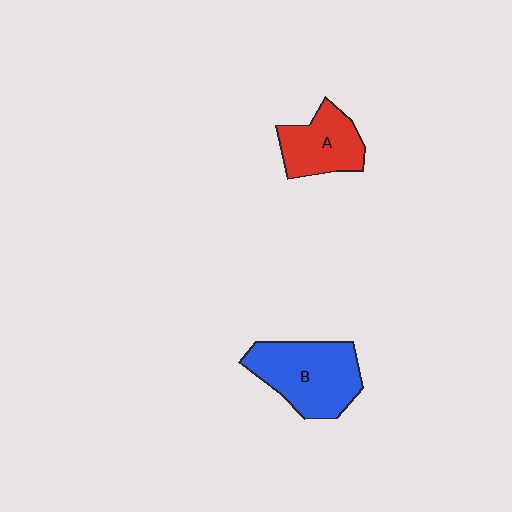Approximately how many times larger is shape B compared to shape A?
Approximately 1.5 times.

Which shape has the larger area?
Shape B (blue).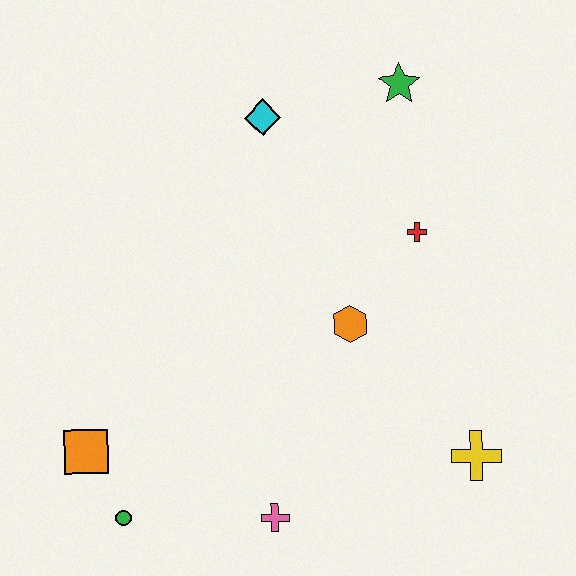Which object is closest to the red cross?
The orange hexagon is closest to the red cross.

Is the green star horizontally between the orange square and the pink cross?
No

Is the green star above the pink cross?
Yes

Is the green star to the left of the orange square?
No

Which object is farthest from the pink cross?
The green star is farthest from the pink cross.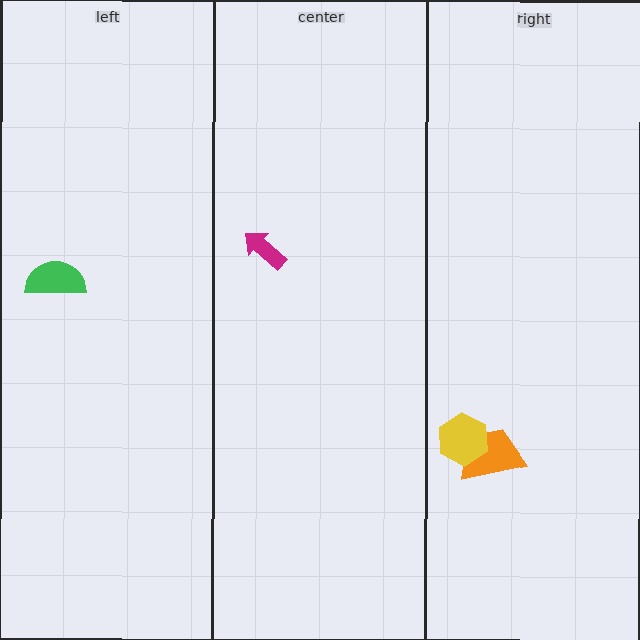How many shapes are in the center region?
1.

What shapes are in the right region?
The orange trapezoid, the yellow hexagon.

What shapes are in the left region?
The green semicircle.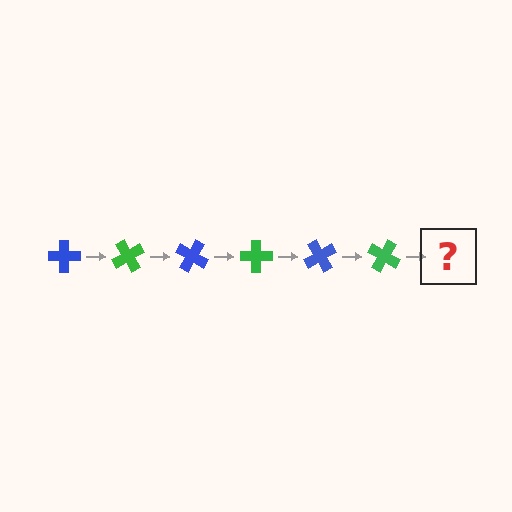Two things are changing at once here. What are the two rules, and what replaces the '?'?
The two rules are that it rotates 60 degrees each step and the color cycles through blue and green. The '?' should be a blue cross, rotated 360 degrees from the start.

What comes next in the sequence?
The next element should be a blue cross, rotated 360 degrees from the start.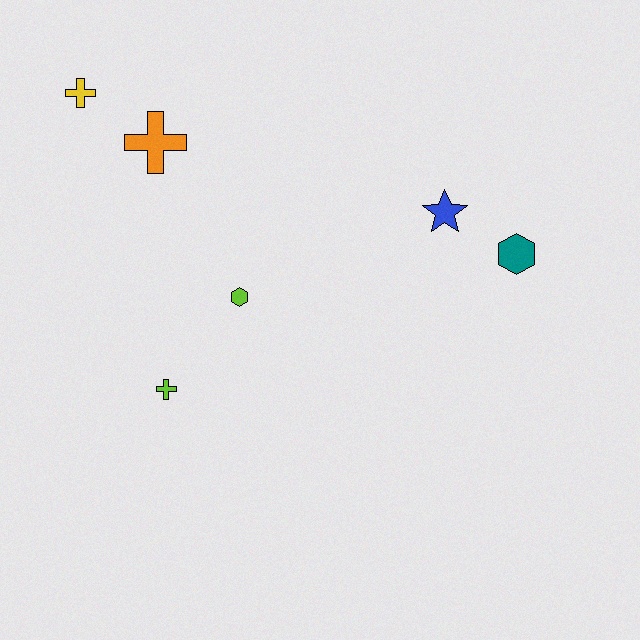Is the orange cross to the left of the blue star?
Yes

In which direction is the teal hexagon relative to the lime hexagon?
The teal hexagon is to the right of the lime hexagon.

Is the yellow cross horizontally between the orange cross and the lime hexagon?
No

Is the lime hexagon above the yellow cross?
No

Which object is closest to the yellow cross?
The orange cross is closest to the yellow cross.